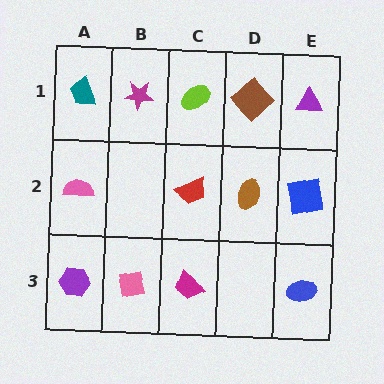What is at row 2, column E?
A blue square.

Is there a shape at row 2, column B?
No, that cell is empty.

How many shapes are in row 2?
4 shapes.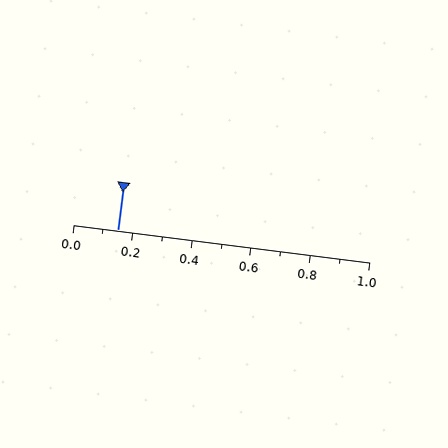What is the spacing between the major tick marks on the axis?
The major ticks are spaced 0.2 apart.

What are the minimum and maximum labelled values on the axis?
The axis runs from 0.0 to 1.0.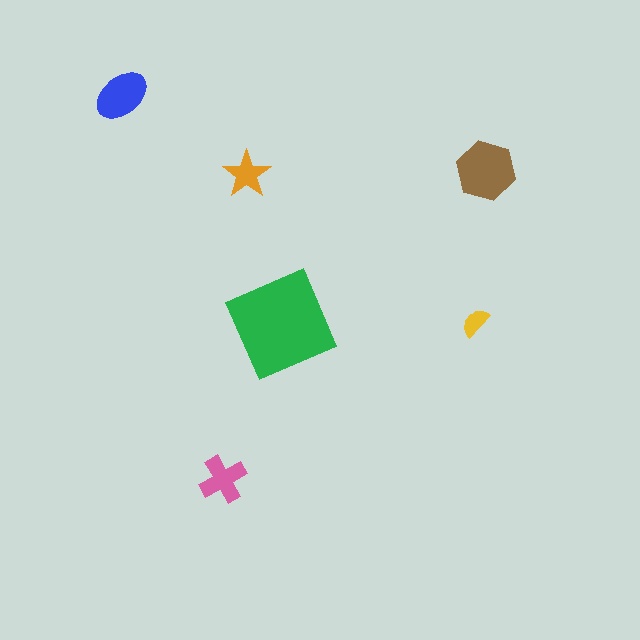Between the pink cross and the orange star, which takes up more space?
The pink cross.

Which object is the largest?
The green diamond.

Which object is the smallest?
The yellow semicircle.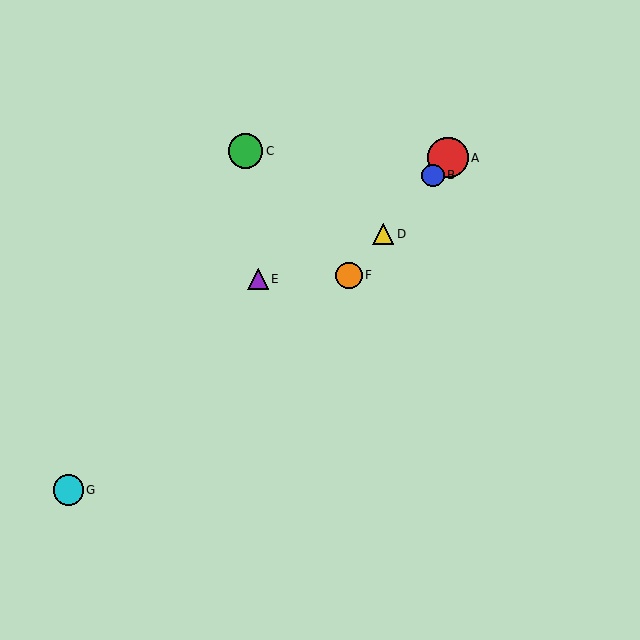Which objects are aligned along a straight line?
Objects A, B, D, F are aligned along a straight line.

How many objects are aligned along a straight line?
4 objects (A, B, D, F) are aligned along a straight line.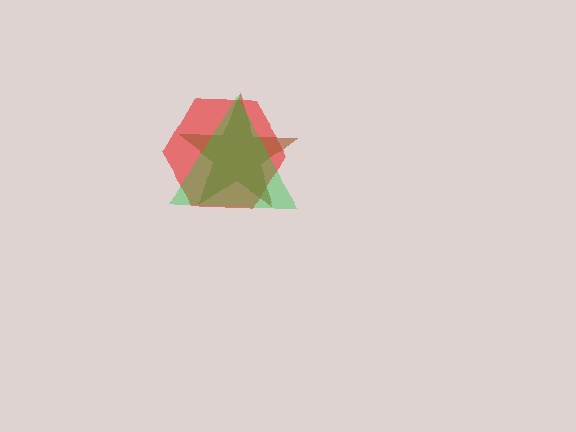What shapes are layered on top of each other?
The layered shapes are: a red hexagon, a brown star, a green triangle.